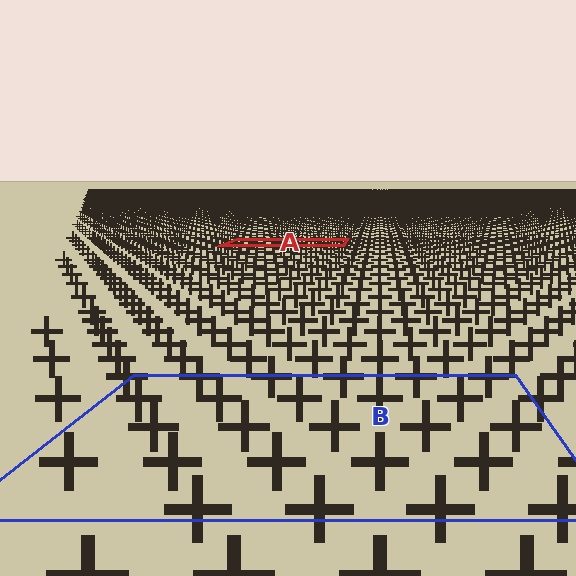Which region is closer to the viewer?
Region B is closer. The texture elements there are larger and more spread out.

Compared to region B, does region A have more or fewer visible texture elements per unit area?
Region A has more texture elements per unit area — they are packed more densely because it is farther away.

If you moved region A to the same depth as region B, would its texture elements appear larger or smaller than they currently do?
They would appear larger. At a closer depth, the same texture elements are projected at a bigger on-screen size.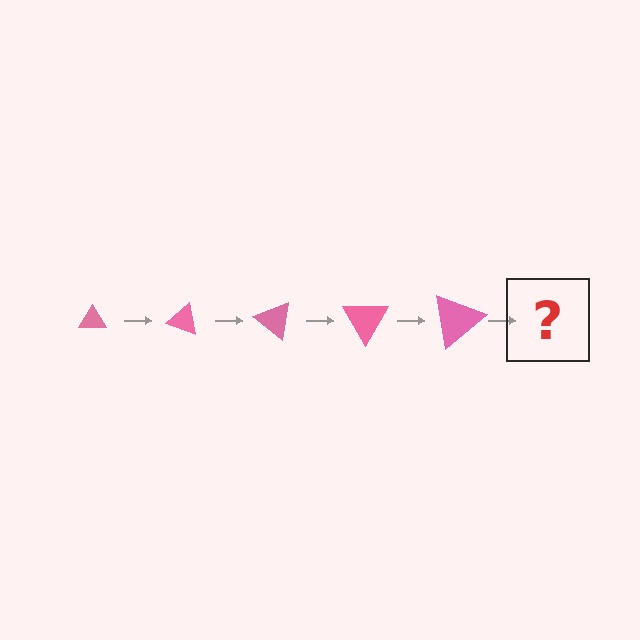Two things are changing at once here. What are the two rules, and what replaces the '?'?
The two rules are that the triangle grows larger each step and it rotates 20 degrees each step. The '?' should be a triangle, larger than the previous one and rotated 100 degrees from the start.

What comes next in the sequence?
The next element should be a triangle, larger than the previous one and rotated 100 degrees from the start.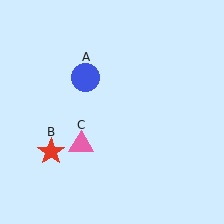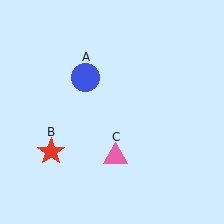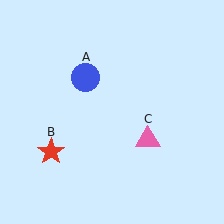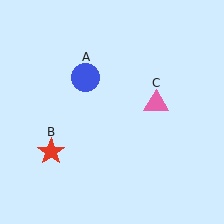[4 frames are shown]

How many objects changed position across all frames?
1 object changed position: pink triangle (object C).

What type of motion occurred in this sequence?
The pink triangle (object C) rotated counterclockwise around the center of the scene.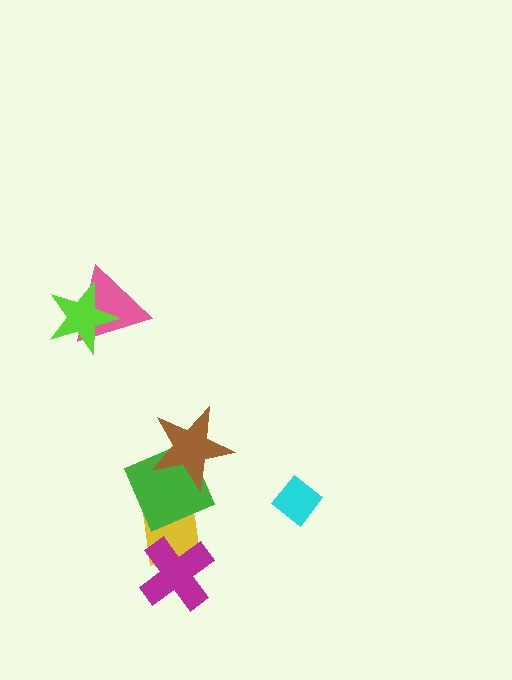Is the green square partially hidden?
Yes, it is partially covered by another shape.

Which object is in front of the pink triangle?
The lime star is in front of the pink triangle.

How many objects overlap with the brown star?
2 objects overlap with the brown star.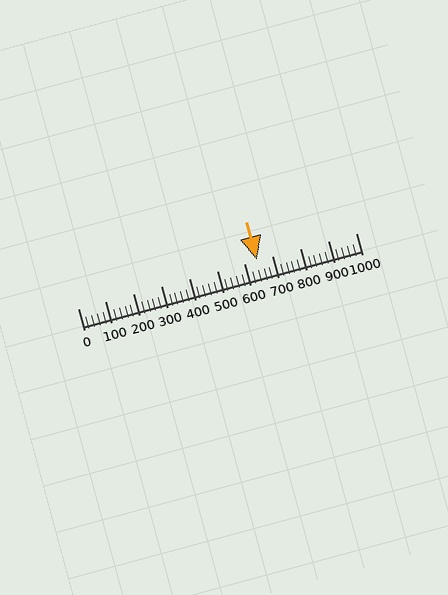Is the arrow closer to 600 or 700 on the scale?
The arrow is closer to 600.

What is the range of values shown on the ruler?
The ruler shows values from 0 to 1000.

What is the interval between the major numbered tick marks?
The major tick marks are spaced 100 units apart.